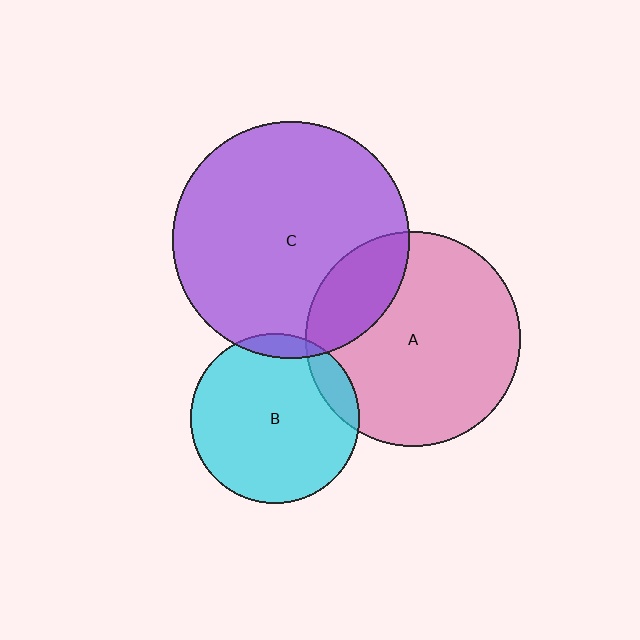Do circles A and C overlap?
Yes.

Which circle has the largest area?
Circle C (purple).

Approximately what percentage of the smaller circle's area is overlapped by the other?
Approximately 20%.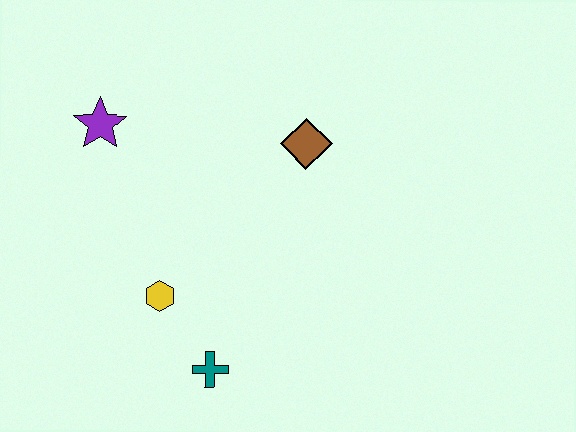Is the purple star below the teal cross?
No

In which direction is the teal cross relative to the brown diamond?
The teal cross is below the brown diamond.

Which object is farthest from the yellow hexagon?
The brown diamond is farthest from the yellow hexagon.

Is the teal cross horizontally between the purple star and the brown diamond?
Yes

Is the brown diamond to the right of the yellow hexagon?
Yes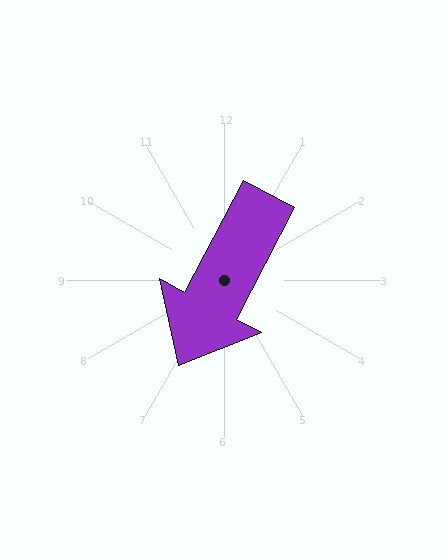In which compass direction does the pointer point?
Southwest.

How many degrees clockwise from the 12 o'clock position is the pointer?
Approximately 208 degrees.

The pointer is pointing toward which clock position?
Roughly 7 o'clock.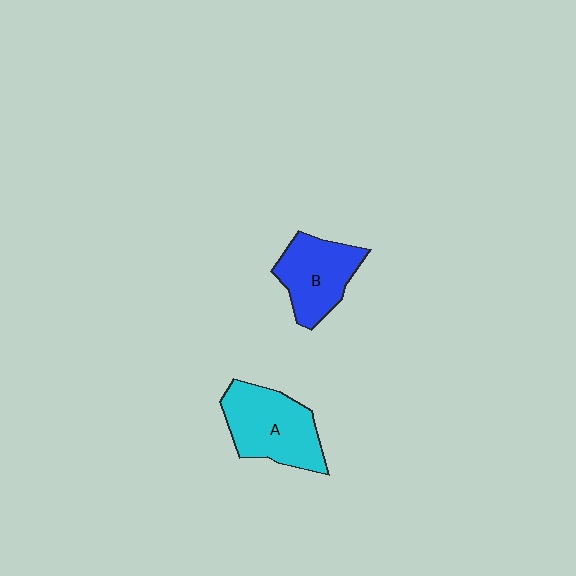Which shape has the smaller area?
Shape B (blue).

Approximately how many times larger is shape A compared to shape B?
Approximately 1.2 times.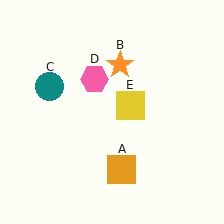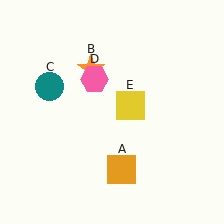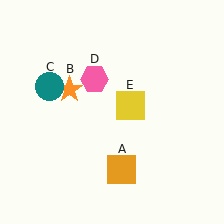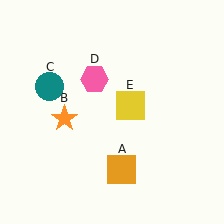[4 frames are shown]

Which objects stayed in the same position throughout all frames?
Orange square (object A) and teal circle (object C) and pink hexagon (object D) and yellow square (object E) remained stationary.